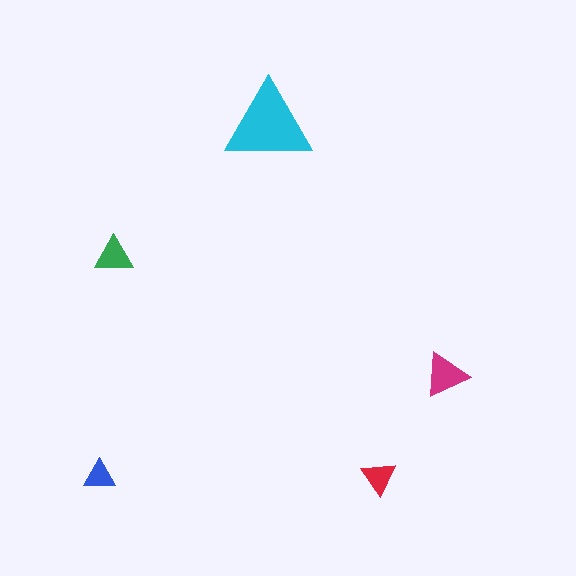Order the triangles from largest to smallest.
the cyan one, the magenta one, the green one, the red one, the blue one.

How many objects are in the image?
There are 5 objects in the image.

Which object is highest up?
The cyan triangle is topmost.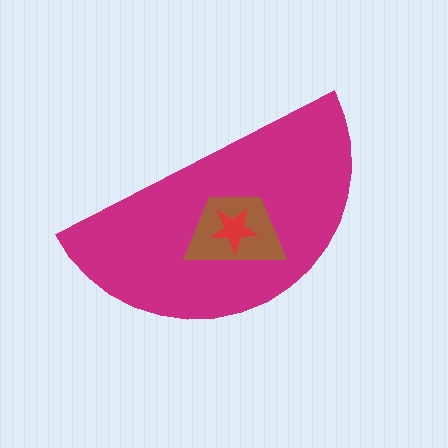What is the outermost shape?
The magenta semicircle.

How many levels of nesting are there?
3.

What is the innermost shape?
The red star.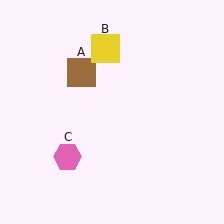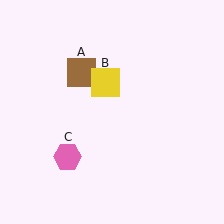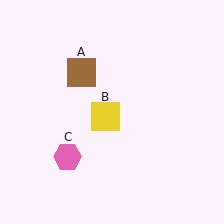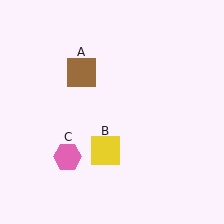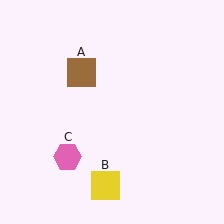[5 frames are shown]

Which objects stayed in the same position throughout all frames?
Brown square (object A) and pink hexagon (object C) remained stationary.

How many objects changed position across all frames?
1 object changed position: yellow square (object B).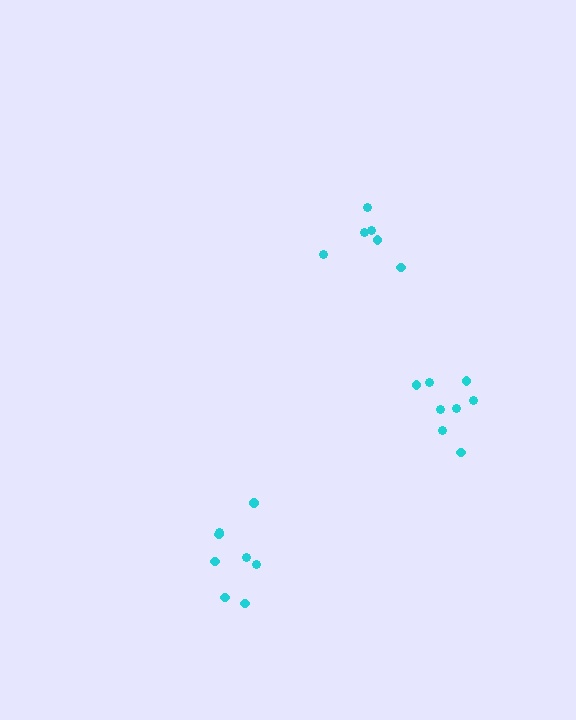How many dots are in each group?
Group 1: 6 dots, Group 2: 8 dots, Group 3: 8 dots (22 total).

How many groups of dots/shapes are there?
There are 3 groups.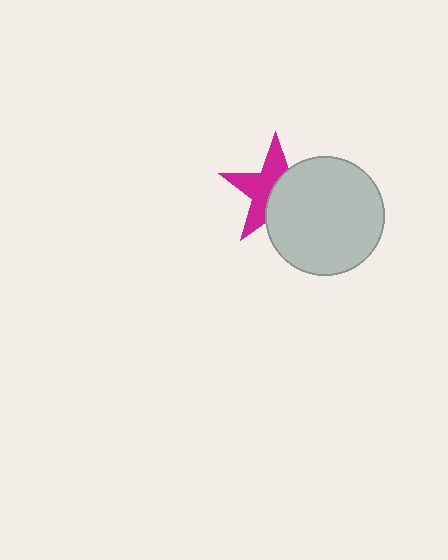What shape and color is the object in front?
The object in front is a light gray circle.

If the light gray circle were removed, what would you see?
You would see the complete magenta star.